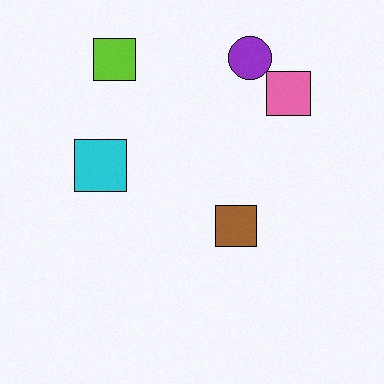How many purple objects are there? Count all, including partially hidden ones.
There is 1 purple object.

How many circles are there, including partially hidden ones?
There is 1 circle.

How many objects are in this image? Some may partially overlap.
There are 5 objects.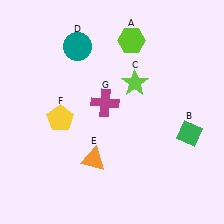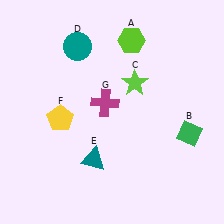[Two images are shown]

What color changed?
The triangle (E) changed from orange in Image 1 to teal in Image 2.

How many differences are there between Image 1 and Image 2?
There is 1 difference between the two images.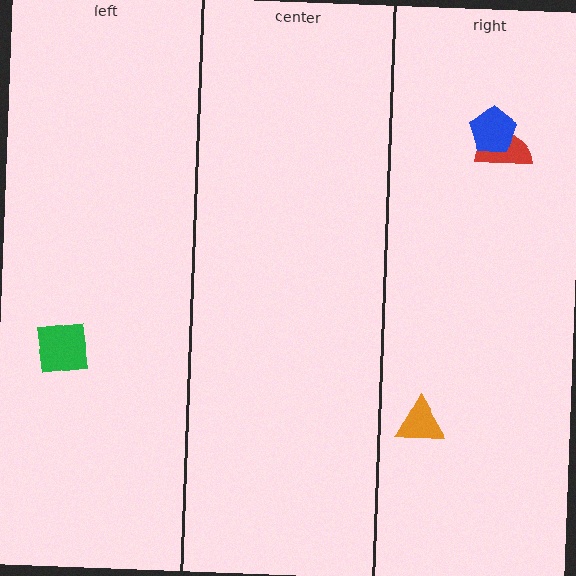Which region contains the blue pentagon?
The right region.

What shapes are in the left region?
The green square.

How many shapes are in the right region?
3.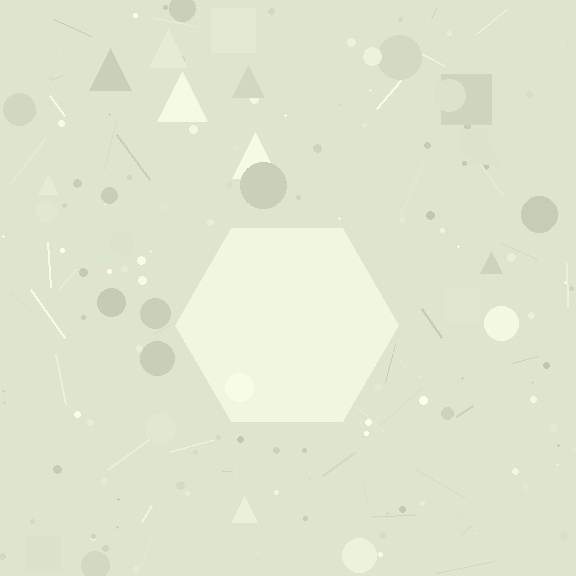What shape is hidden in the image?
A hexagon is hidden in the image.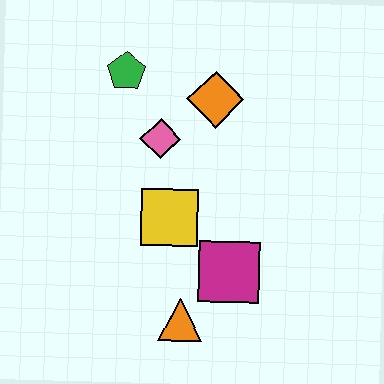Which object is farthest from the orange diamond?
The orange triangle is farthest from the orange diamond.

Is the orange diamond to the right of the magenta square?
No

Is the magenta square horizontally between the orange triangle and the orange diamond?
No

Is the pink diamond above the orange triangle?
Yes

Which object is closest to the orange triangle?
The magenta square is closest to the orange triangle.